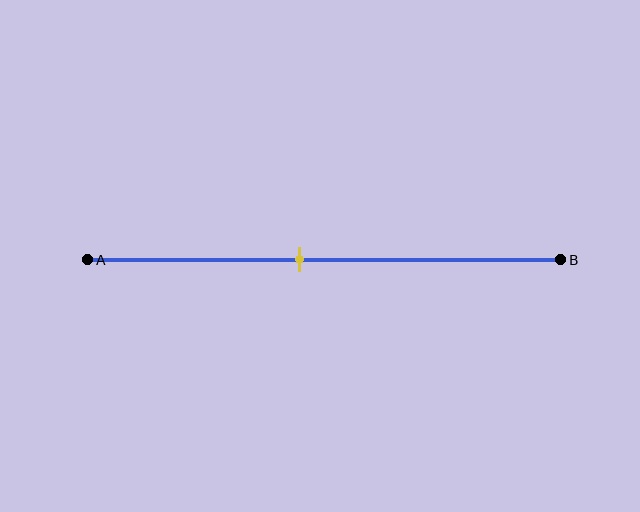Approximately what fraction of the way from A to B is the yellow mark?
The yellow mark is approximately 45% of the way from A to B.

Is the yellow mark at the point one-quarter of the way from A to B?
No, the mark is at about 45% from A, not at the 25% one-quarter point.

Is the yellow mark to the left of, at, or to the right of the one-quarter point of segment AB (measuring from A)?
The yellow mark is to the right of the one-quarter point of segment AB.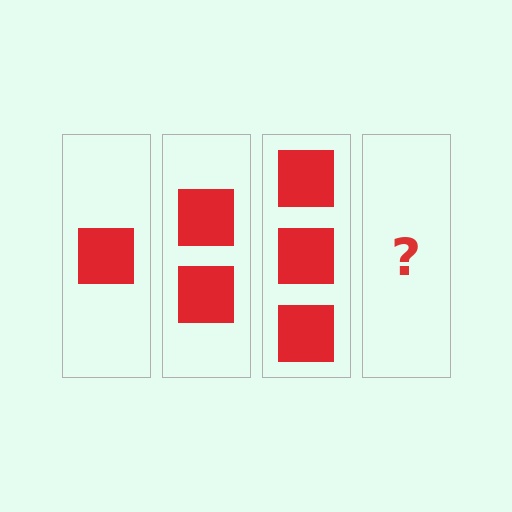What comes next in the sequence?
The next element should be 4 squares.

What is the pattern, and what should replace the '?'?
The pattern is that each step adds one more square. The '?' should be 4 squares.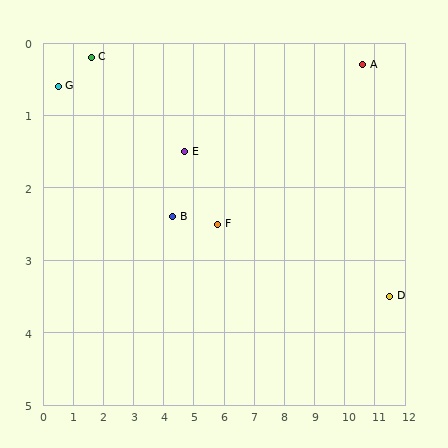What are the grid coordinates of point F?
Point F is at approximately (5.8, 2.5).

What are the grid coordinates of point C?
Point C is at approximately (1.6, 0.2).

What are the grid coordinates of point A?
Point A is at approximately (10.6, 0.3).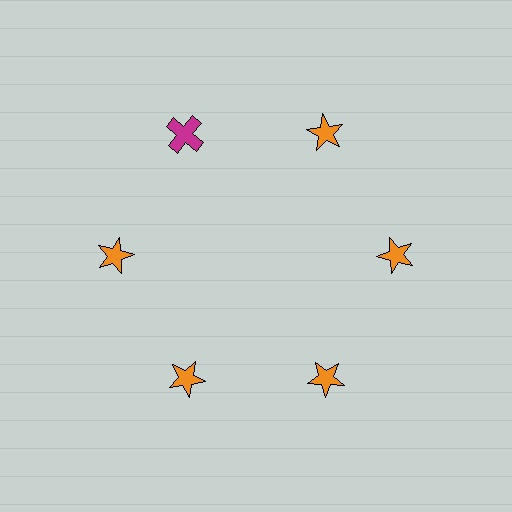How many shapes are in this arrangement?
There are 6 shapes arranged in a ring pattern.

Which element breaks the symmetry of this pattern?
The magenta cross at roughly the 11 o'clock position breaks the symmetry. All other shapes are orange stars.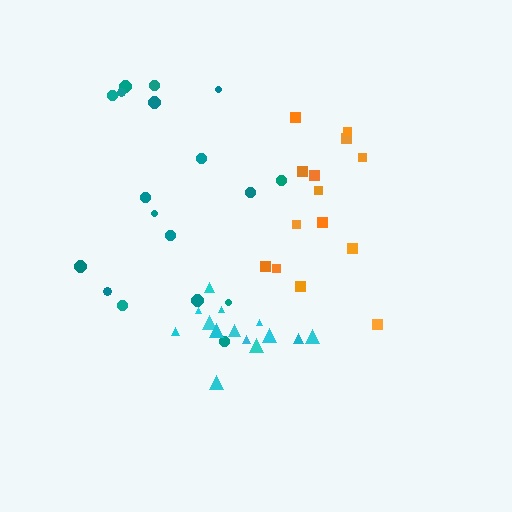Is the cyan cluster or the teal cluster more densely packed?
Cyan.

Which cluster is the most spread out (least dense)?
Orange.